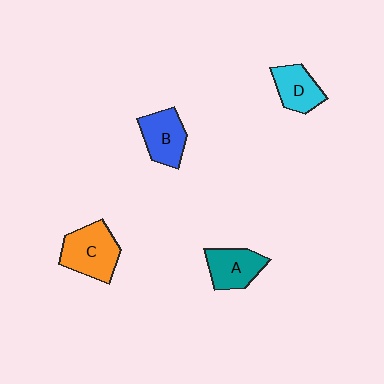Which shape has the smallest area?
Shape D (cyan).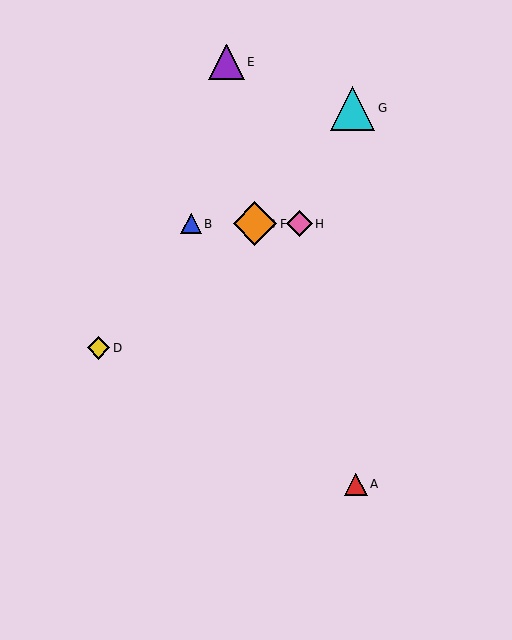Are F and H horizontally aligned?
Yes, both are at y≈224.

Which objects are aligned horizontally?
Objects B, C, F, H are aligned horizontally.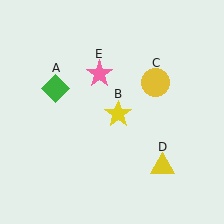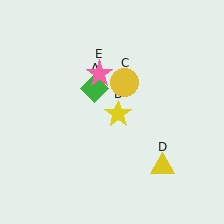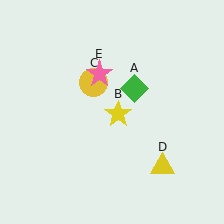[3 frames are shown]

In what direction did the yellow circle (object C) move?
The yellow circle (object C) moved left.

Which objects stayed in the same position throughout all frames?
Yellow star (object B) and yellow triangle (object D) and pink star (object E) remained stationary.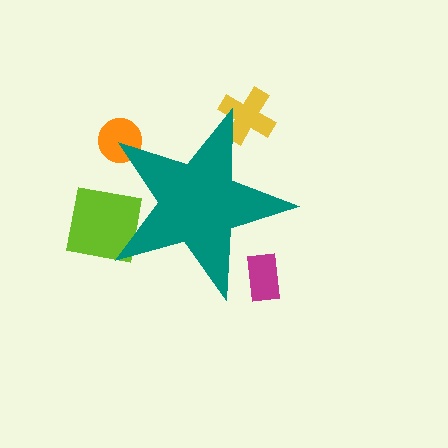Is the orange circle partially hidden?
Yes, the orange circle is partially hidden behind the teal star.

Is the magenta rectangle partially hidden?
Yes, the magenta rectangle is partially hidden behind the teal star.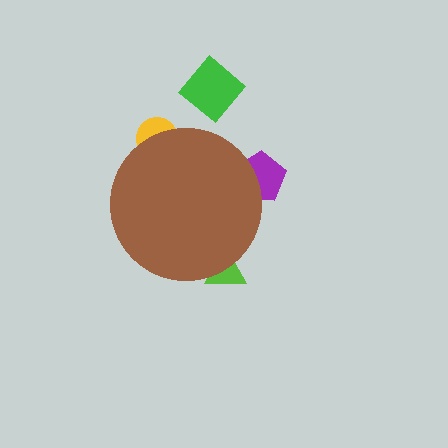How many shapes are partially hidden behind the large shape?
3 shapes are partially hidden.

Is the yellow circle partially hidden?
Yes, the yellow circle is partially hidden behind the brown circle.